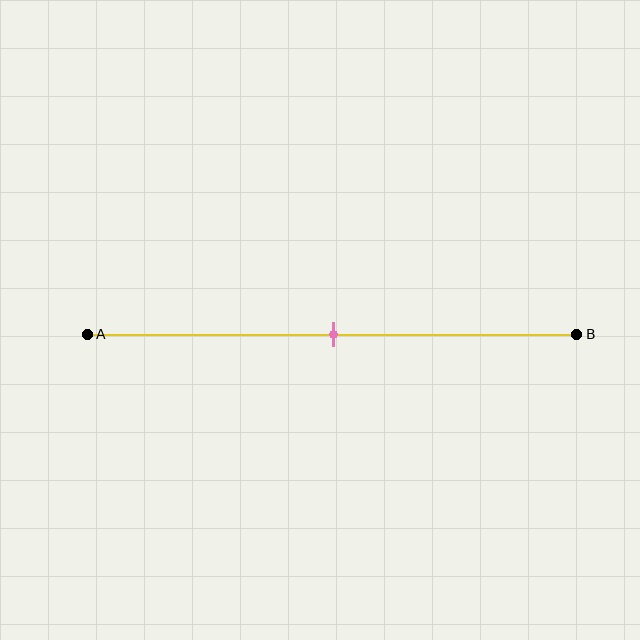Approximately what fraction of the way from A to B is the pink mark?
The pink mark is approximately 50% of the way from A to B.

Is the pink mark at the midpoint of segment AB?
Yes, the mark is approximately at the midpoint.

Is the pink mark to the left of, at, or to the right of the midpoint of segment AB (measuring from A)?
The pink mark is approximately at the midpoint of segment AB.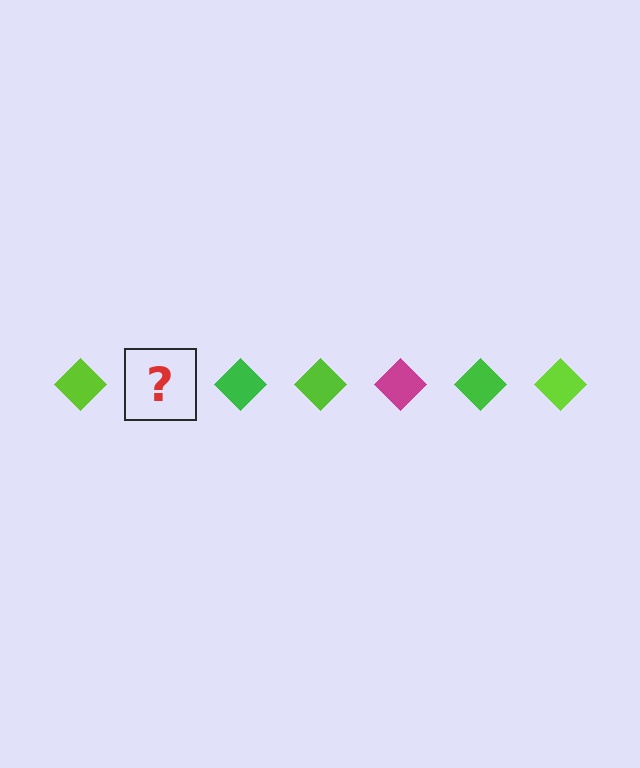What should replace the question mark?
The question mark should be replaced with a magenta diamond.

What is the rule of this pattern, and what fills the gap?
The rule is that the pattern cycles through lime, magenta, green diamonds. The gap should be filled with a magenta diamond.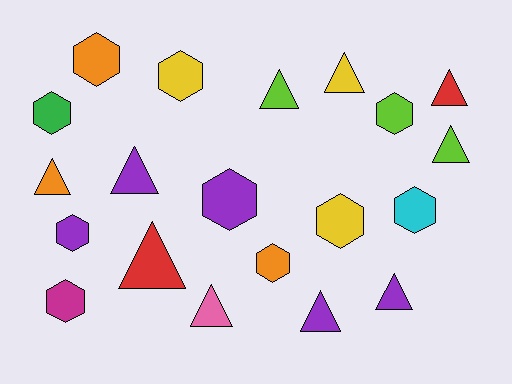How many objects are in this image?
There are 20 objects.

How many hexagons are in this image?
There are 10 hexagons.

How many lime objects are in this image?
There are 3 lime objects.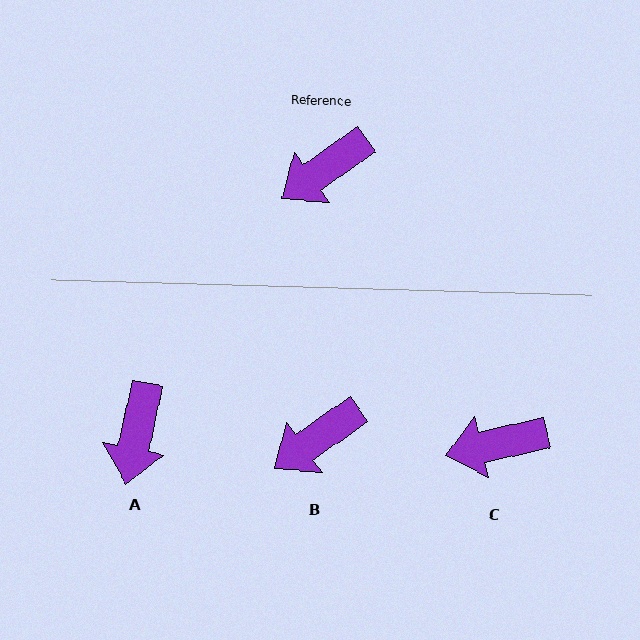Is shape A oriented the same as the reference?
No, it is off by about 43 degrees.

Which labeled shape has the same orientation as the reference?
B.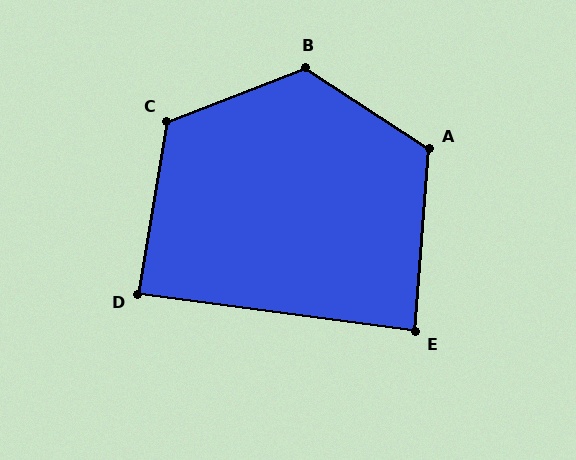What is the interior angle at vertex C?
Approximately 120 degrees (obtuse).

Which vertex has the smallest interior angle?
E, at approximately 87 degrees.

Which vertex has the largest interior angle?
B, at approximately 126 degrees.